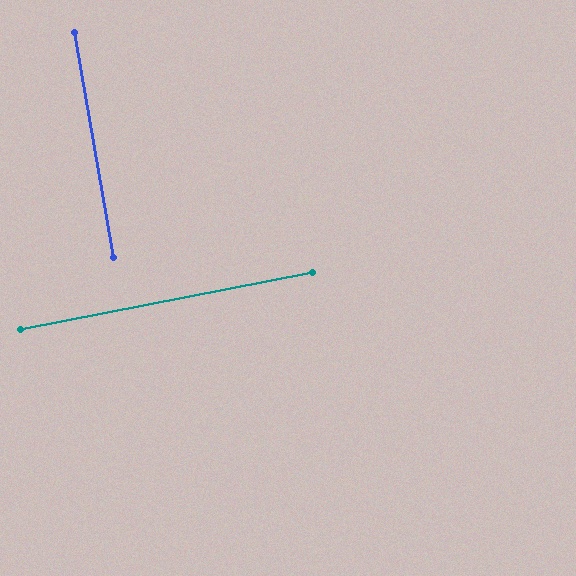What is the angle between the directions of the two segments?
Approximately 89 degrees.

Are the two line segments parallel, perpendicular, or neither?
Perpendicular — they meet at approximately 89°.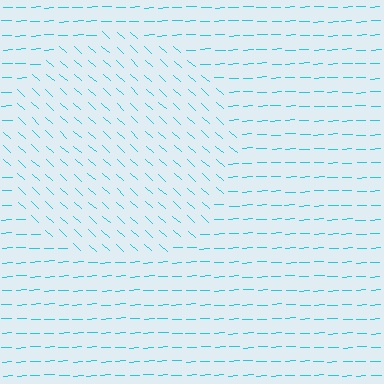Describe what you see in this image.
The image is filled with small cyan line segments. A circle region in the image has lines oriented differently from the surrounding lines, creating a visible texture boundary.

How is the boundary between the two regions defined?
The boundary is defined purely by a change in line orientation (approximately 45 degrees difference). All lines are the same color and thickness.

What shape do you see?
I see a circle.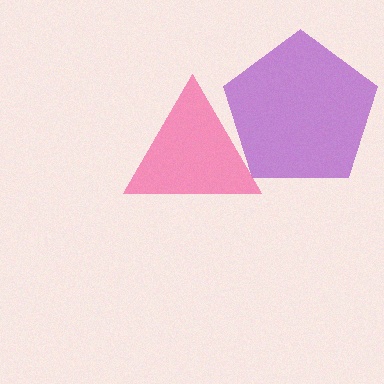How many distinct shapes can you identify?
There are 2 distinct shapes: a purple pentagon, a pink triangle.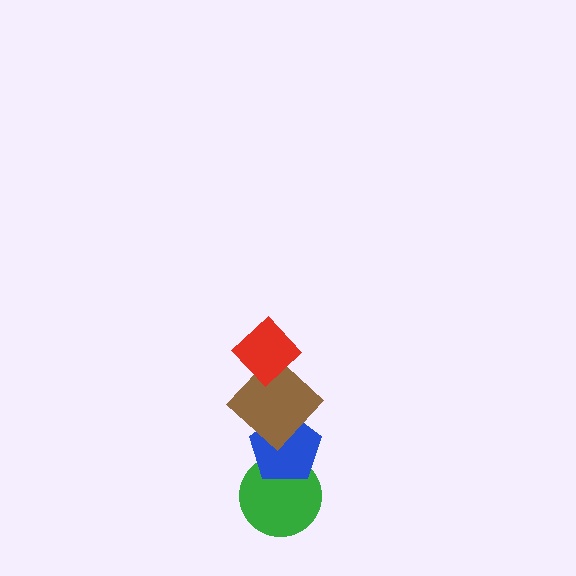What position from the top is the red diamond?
The red diamond is 1st from the top.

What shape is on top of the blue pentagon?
The brown diamond is on top of the blue pentagon.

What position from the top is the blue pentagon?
The blue pentagon is 3rd from the top.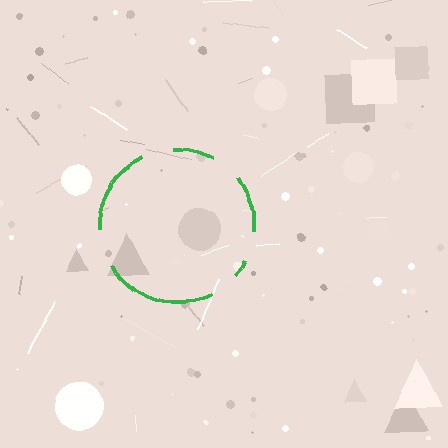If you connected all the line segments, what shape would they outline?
They would outline a circle.